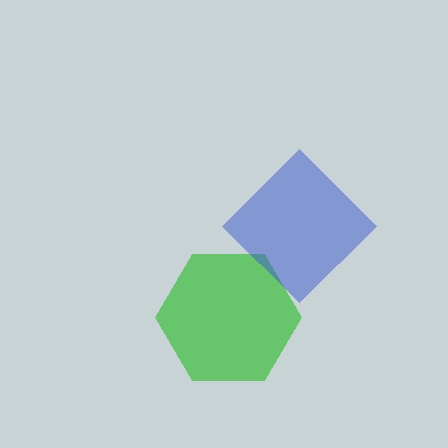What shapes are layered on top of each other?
The layered shapes are: a green hexagon, a blue diamond.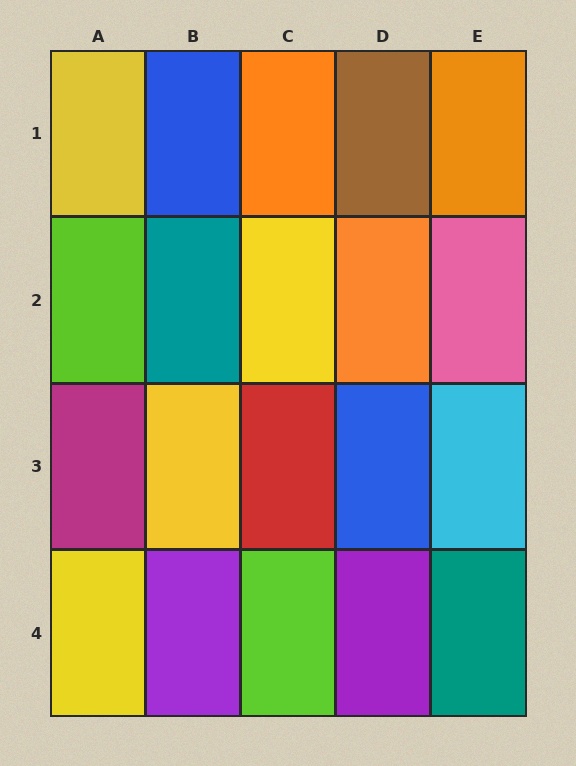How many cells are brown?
1 cell is brown.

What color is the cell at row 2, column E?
Pink.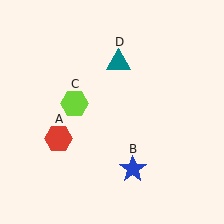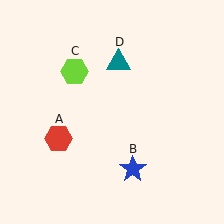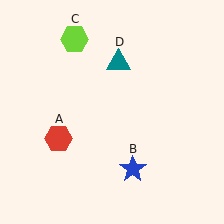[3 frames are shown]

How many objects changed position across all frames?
1 object changed position: lime hexagon (object C).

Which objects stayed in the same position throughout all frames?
Red hexagon (object A) and blue star (object B) and teal triangle (object D) remained stationary.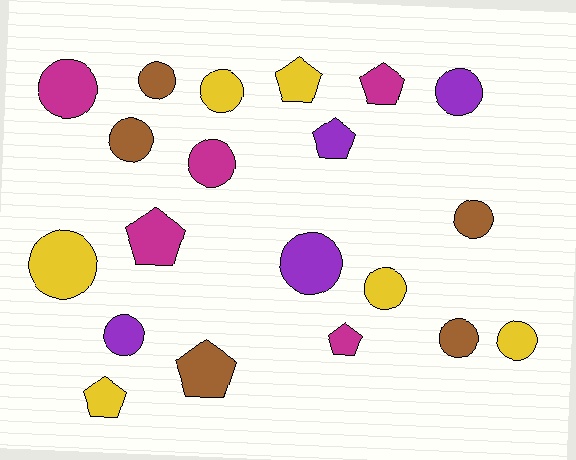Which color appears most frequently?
Yellow, with 6 objects.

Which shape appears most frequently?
Circle, with 13 objects.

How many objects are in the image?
There are 20 objects.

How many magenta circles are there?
There are 2 magenta circles.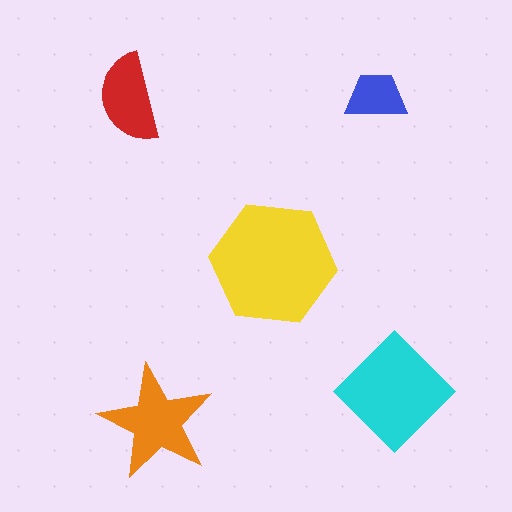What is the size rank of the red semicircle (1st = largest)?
4th.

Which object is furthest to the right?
The cyan diamond is rightmost.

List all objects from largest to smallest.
The yellow hexagon, the cyan diamond, the orange star, the red semicircle, the blue trapezoid.